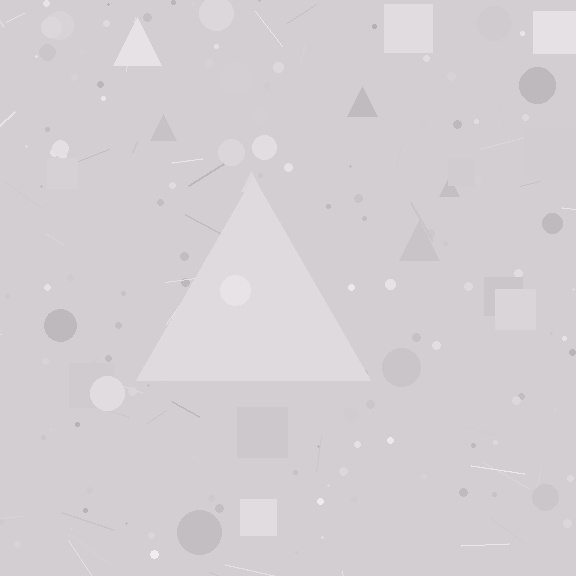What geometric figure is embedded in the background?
A triangle is embedded in the background.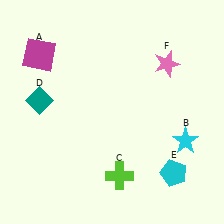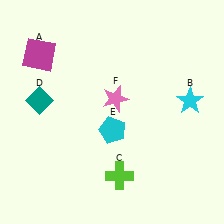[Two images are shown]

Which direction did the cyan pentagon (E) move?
The cyan pentagon (E) moved left.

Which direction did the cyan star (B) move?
The cyan star (B) moved up.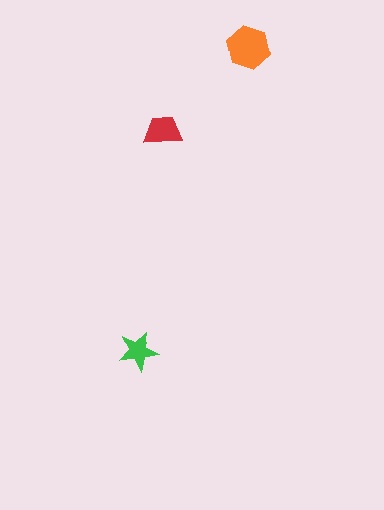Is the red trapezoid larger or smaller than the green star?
Larger.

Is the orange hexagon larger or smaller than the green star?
Larger.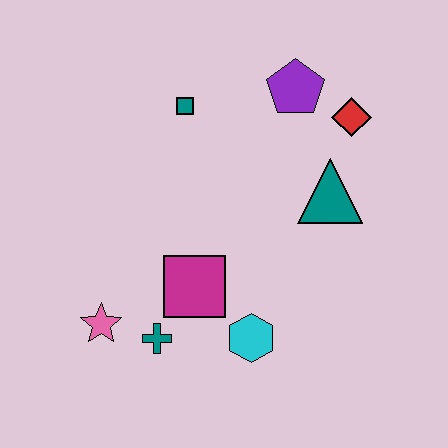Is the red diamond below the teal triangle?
No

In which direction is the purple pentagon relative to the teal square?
The purple pentagon is to the right of the teal square.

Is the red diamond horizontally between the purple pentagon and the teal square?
No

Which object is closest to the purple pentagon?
The red diamond is closest to the purple pentagon.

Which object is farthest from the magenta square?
The red diamond is farthest from the magenta square.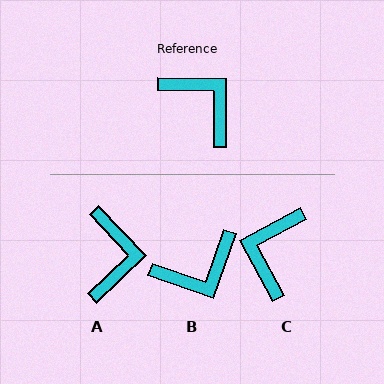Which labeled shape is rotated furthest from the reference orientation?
C, about 119 degrees away.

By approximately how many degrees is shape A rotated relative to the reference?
Approximately 46 degrees clockwise.